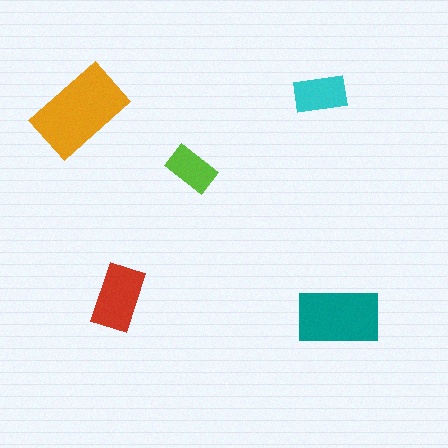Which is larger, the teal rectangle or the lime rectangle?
The teal one.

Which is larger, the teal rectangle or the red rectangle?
The teal one.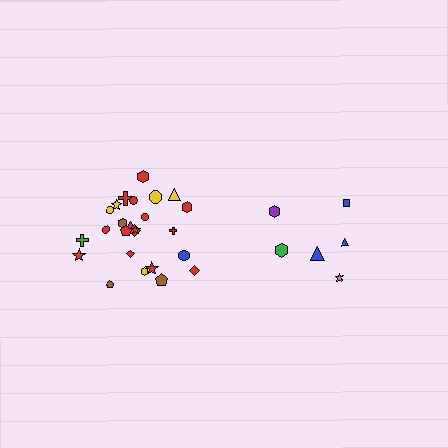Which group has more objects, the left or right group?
The left group.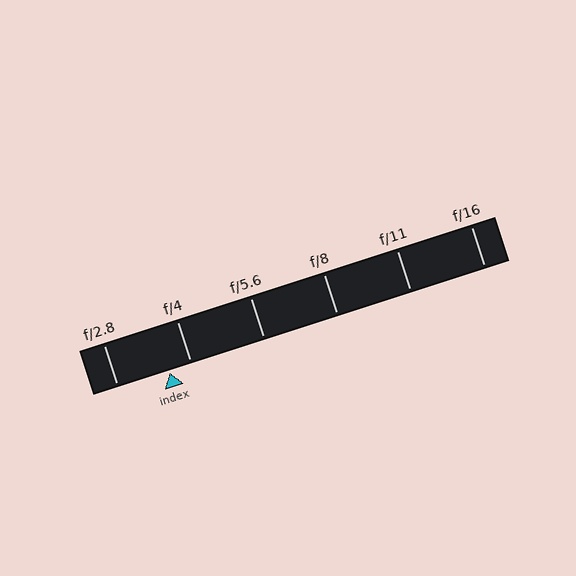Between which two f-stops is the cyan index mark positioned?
The index mark is between f/2.8 and f/4.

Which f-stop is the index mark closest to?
The index mark is closest to f/4.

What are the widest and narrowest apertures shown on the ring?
The widest aperture shown is f/2.8 and the narrowest is f/16.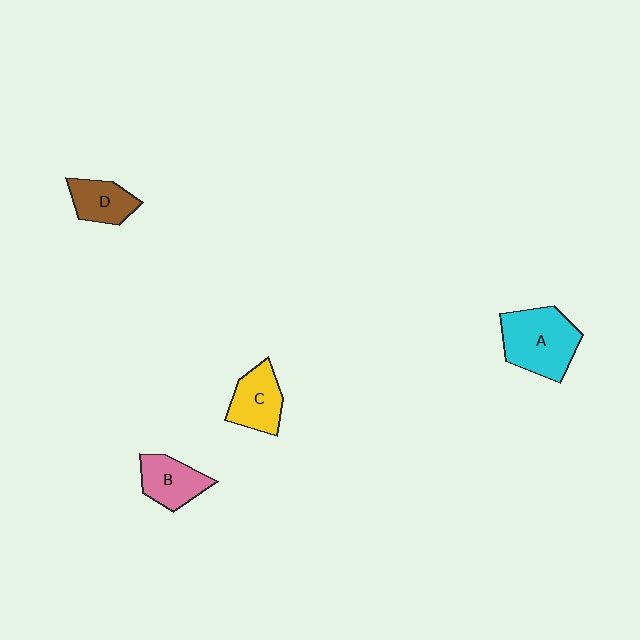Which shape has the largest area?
Shape A (cyan).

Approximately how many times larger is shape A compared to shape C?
Approximately 1.6 times.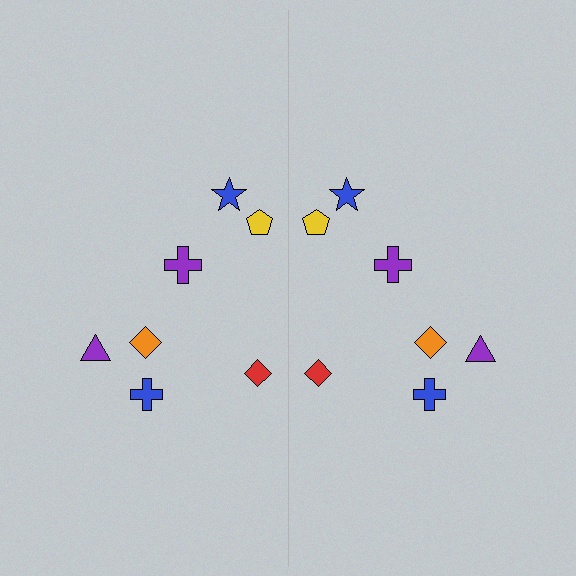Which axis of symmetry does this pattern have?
The pattern has a vertical axis of symmetry running through the center of the image.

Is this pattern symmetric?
Yes, this pattern has bilateral (reflection) symmetry.